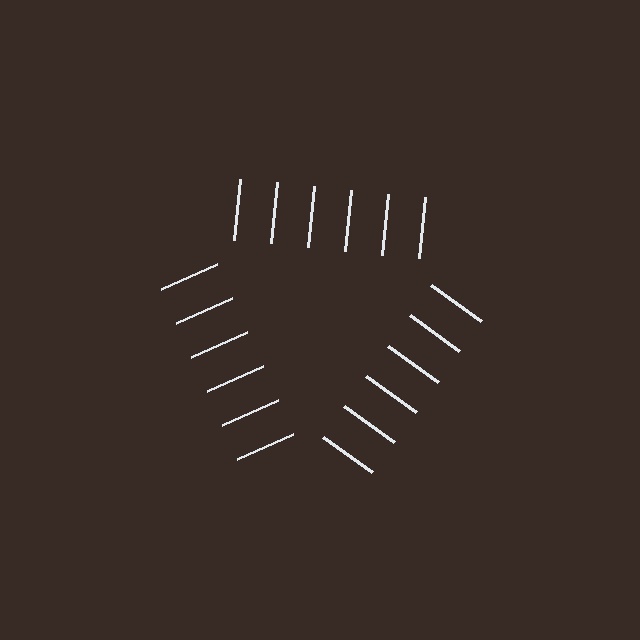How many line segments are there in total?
18 — 6 along each of the 3 edges.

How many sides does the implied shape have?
3 sides — the line-ends trace a triangle.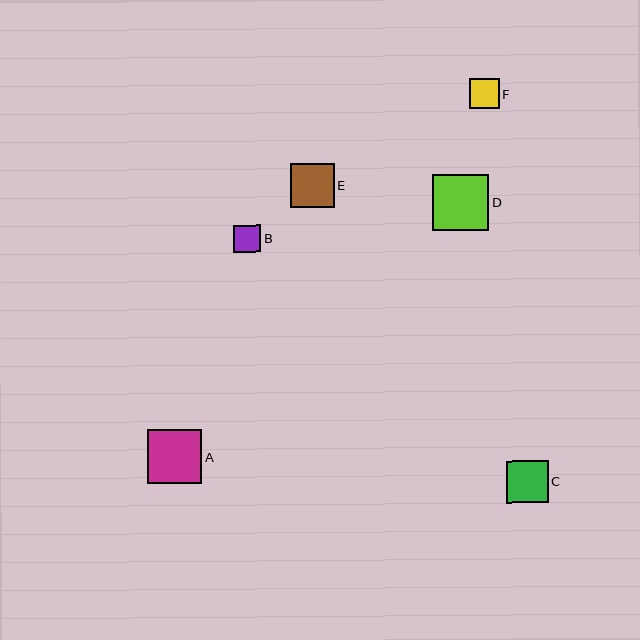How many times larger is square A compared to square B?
Square A is approximately 2.0 times the size of square B.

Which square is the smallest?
Square B is the smallest with a size of approximately 28 pixels.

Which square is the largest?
Square D is the largest with a size of approximately 56 pixels.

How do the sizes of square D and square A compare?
Square D and square A are approximately the same size.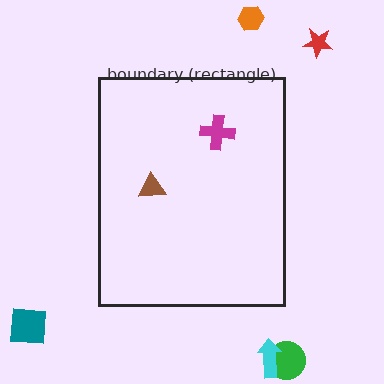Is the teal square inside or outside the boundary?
Outside.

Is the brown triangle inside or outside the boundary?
Inside.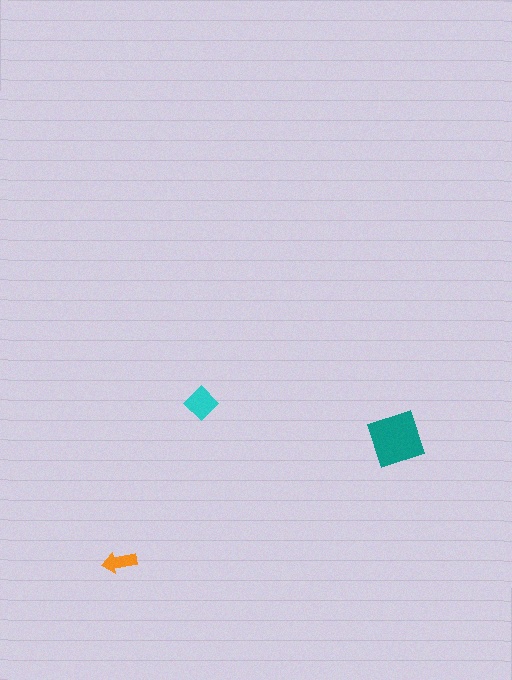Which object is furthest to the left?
The orange arrow is leftmost.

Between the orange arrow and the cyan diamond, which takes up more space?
The cyan diamond.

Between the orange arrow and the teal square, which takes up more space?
The teal square.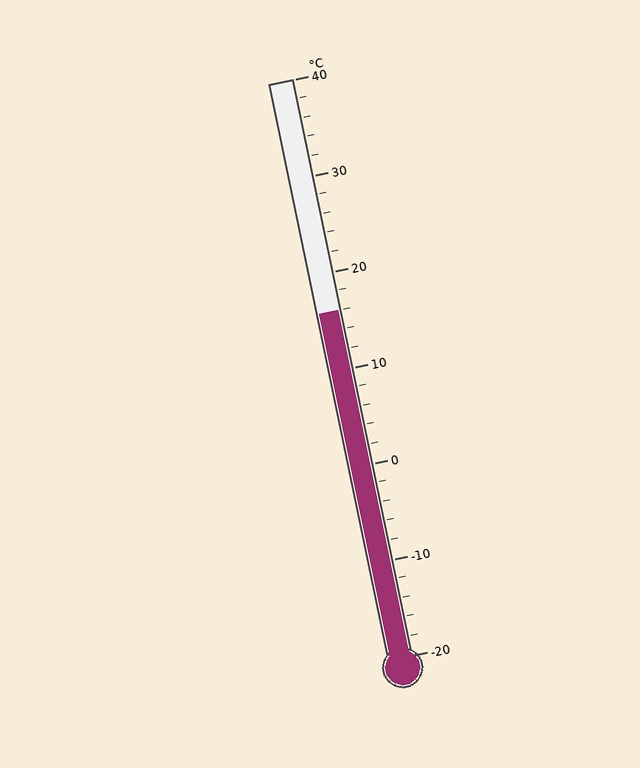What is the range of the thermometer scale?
The thermometer scale ranges from -20°C to 40°C.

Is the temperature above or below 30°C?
The temperature is below 30°C.